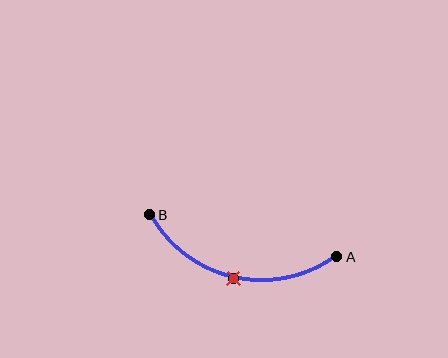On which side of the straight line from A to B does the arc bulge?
The arc bulges below the straight line connecting A and B.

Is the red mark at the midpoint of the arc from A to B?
Yes. The red mark lies on the arc at equal arc-length from both A and B — it is the arc midpoint.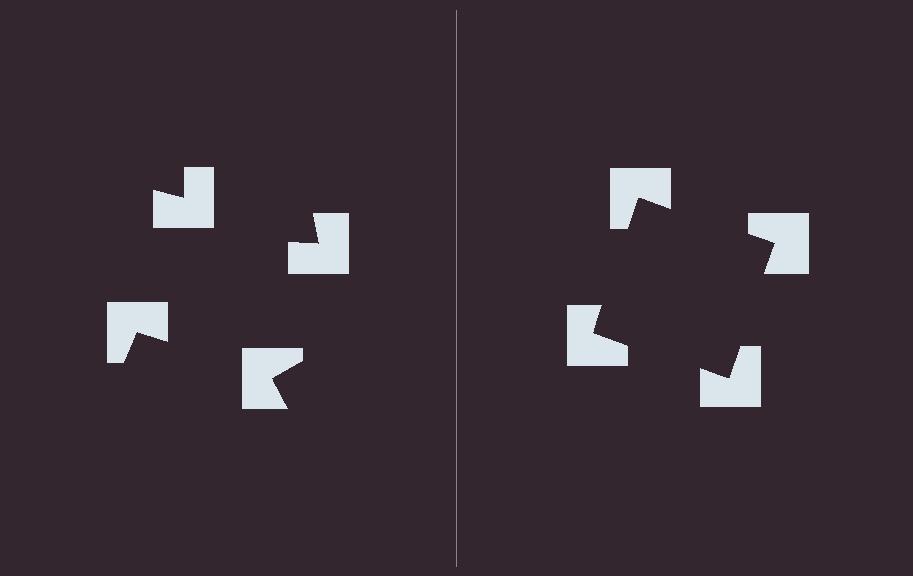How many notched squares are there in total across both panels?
8 — 4 on each side.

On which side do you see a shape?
An illusory square appears on the right side. On the left side the wedge cuts are rotated, so no coherent shape forms.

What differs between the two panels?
The notched squares are positioned identically on both sides; only the wedge orientations differ. On the right they align to a square; on the left they are misaligned.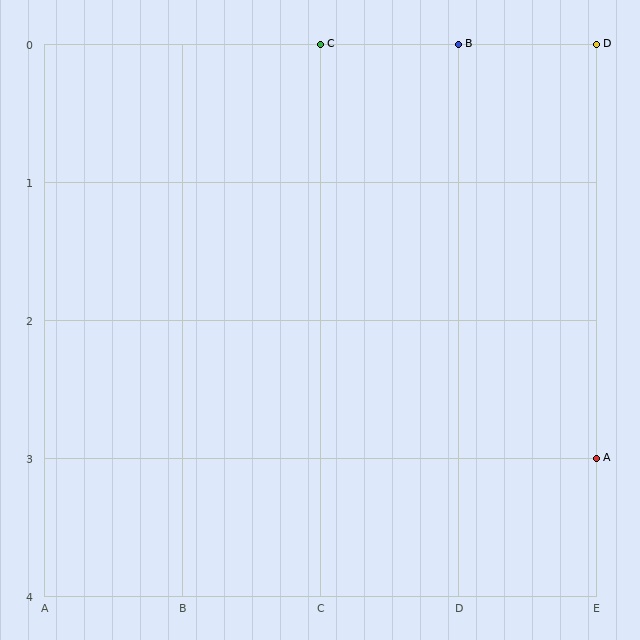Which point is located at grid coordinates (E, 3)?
Point A is at (E, 3).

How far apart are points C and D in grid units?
Points C and D are 2 columns apart.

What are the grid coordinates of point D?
Point D is at grid coordinates (E, 0).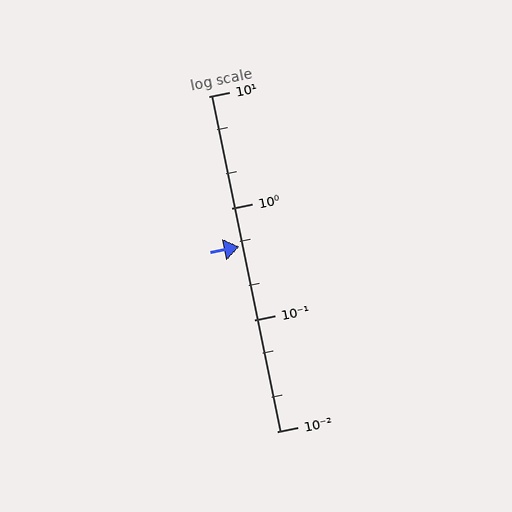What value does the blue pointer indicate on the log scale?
The pointer indicates approximately 0.45.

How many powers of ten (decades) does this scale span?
The scale spans 3 decades, from 0.01 to 10.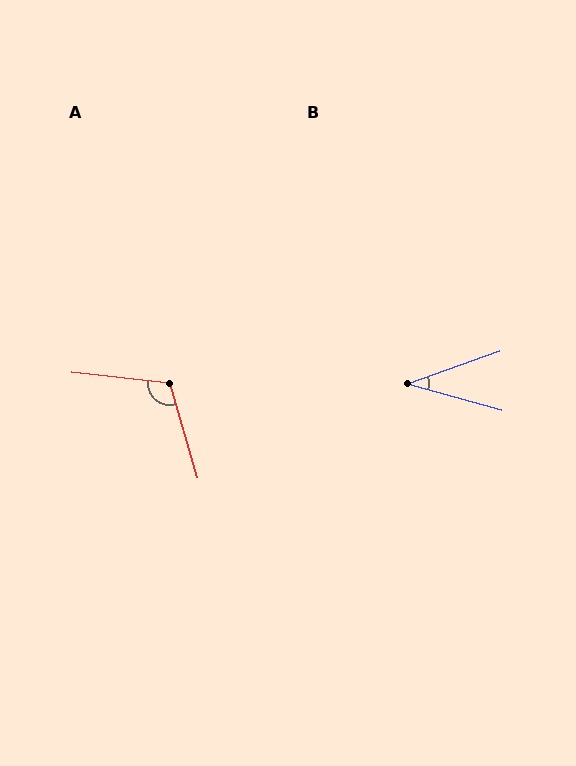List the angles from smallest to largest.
B (35°), A (113°).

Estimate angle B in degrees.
Approximately 35 degrees.